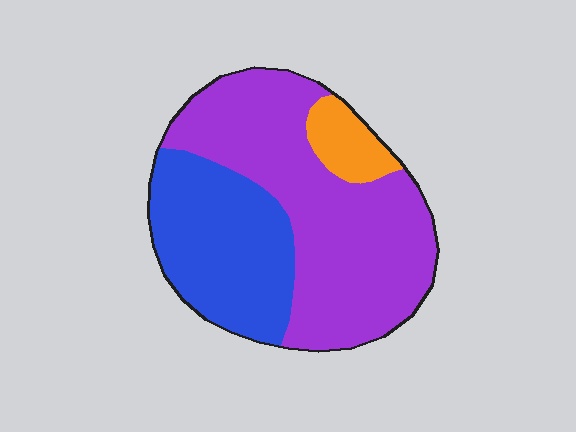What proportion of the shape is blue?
Blue takes up between a third and a half of the shape.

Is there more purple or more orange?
Purple.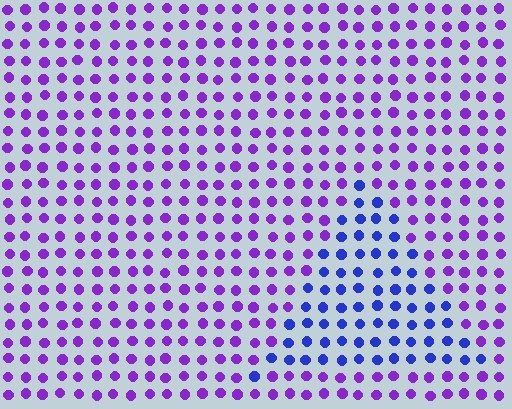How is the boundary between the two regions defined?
The boundary is defined purely by a slight shift in hue (about 42 degrees). Spacing, size, and orientation are identical on both sides.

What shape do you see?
I see a triangle.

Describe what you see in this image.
The image is filled with small purple elements in a uniform arrangement. A triangle-shaped region is visible where the elements are tinted to a slightly different hue, forming a subtle color boundary.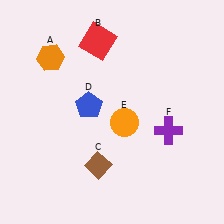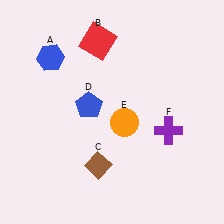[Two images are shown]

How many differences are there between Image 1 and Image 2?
There is 1 difference between the two images.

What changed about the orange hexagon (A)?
In Image 1, A is orange. In Image 2, it changed to blue.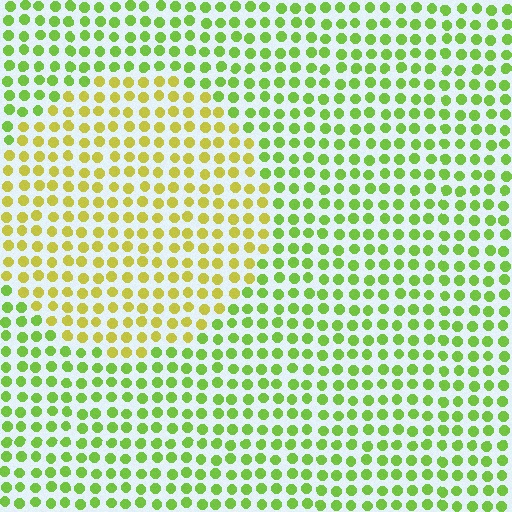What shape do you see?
I see a circle.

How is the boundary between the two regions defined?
The boundary is defined purely by a slight shift in hue (about 37 degrees). Spacing, size, and orientation are identical on both sides.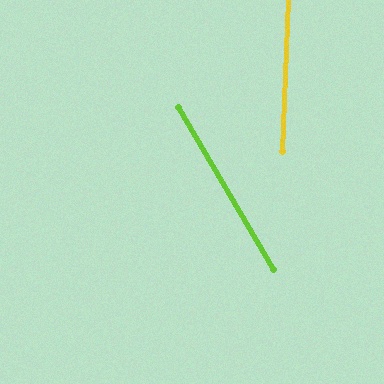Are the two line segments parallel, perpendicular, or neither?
Neither parallel nor perpendicular — they differ by about 33°.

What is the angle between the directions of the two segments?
Approximately 33 degrees.